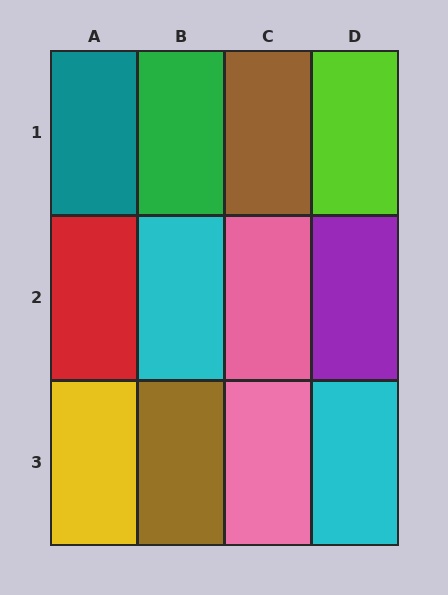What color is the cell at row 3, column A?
Yellow.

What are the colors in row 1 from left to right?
Teal, green, brown, lime.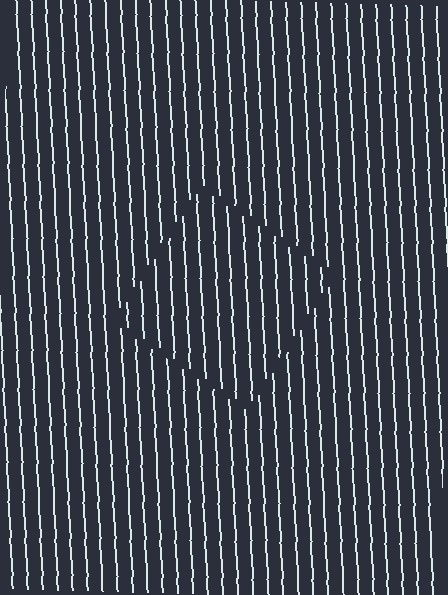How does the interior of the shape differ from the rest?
The interior of the shape contains the same grating, shifted by half a period — the contour is defined by the phase discontinuity where line-ends from the inner and outer gratings abut.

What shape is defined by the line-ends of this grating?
An illusory square. The interior of the shape contains the same grating, shifted by half a period — the contour is defined by the phase discontinuity where line-ends from the inner and outer gratings abut.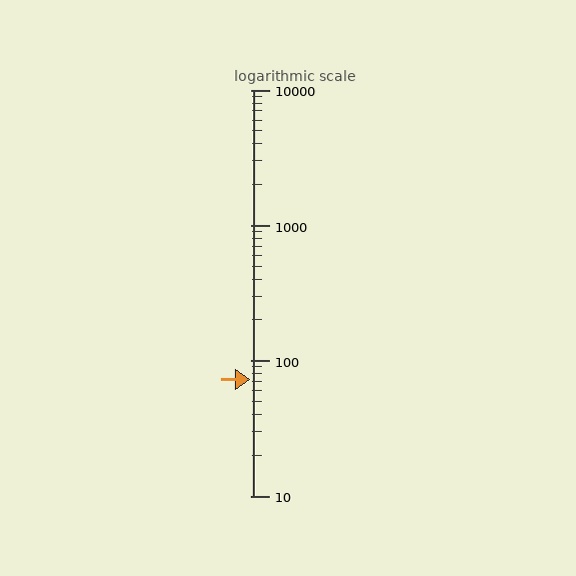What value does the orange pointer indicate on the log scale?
The pointer indicates approximately 72.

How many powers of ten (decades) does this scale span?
The scale spans 3 decades, from 10 to 10000.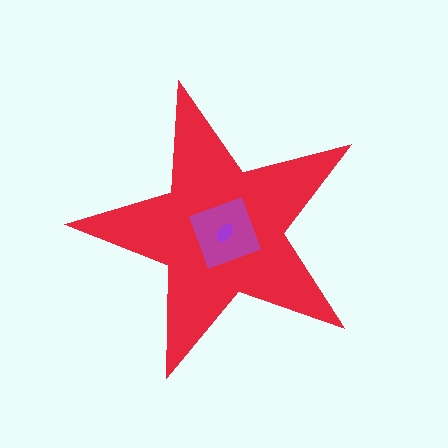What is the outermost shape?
The red star.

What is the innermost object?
The purple ellipse.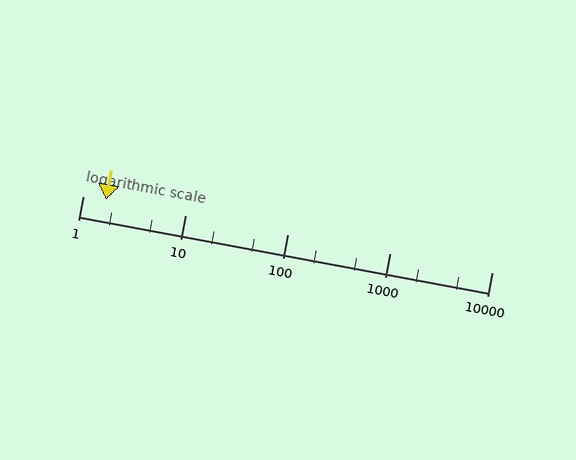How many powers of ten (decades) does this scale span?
The scale spans 4 decades, from 1 to 10000.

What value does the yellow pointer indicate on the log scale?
The pointer indicates approximately 1.7.